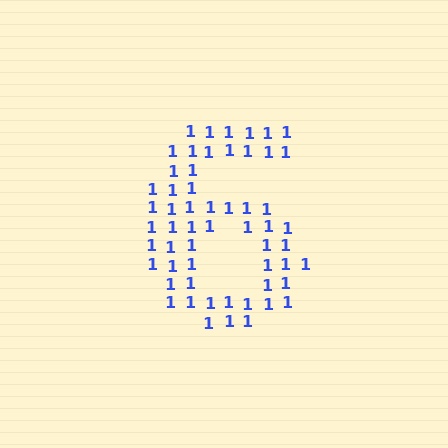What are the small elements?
The small elements are digit 1's.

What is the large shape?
The large shape is the digit 6.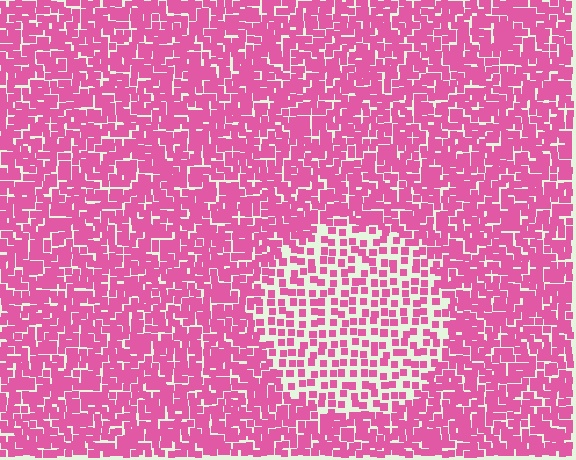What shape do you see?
I see a circle.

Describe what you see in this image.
The image contains small pink elements arranged at two different densities. A circle-shaped region is visible where the elements are less densely packed than the surrounding area.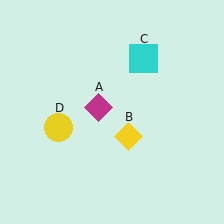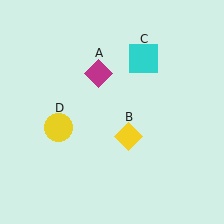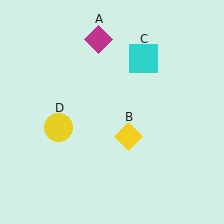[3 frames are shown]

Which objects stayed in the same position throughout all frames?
Yellow diamond (object B) and cyan square (object C) and yellow circle (object D) remained stationary.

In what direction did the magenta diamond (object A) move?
The magenta diamond (object A) moved up.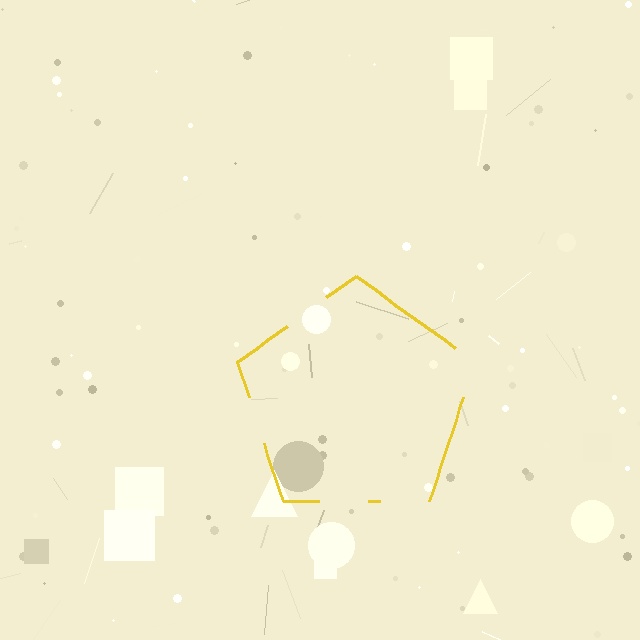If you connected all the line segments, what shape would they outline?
They would outline a pentagon.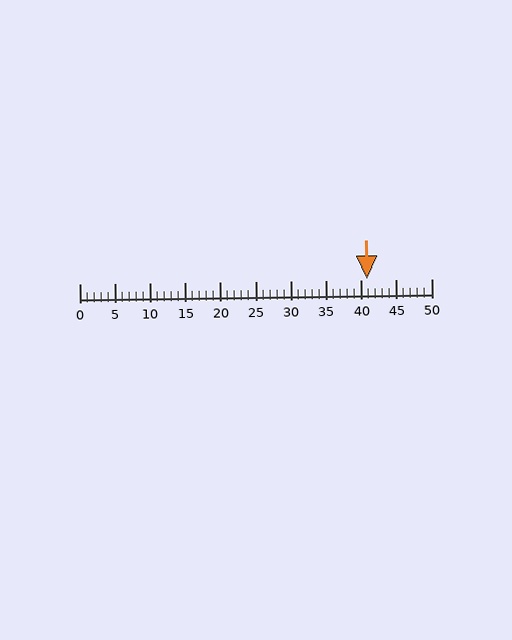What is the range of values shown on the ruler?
The ruler shows values from 0 to 50.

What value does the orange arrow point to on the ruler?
The orange arrow points to approximately 41.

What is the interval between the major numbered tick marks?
The major tick marks are spaced 5 units apart.